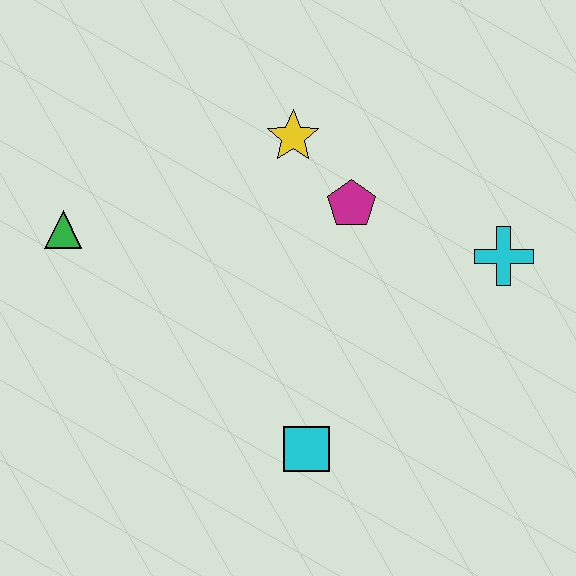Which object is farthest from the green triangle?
The cyan cross is farthest from the green triangle.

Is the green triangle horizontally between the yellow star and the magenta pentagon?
No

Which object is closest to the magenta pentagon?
The yellow star is closest to the magenta pentagon.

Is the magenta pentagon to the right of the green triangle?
Yes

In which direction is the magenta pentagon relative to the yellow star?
The magenta pentagon is below the yellow star.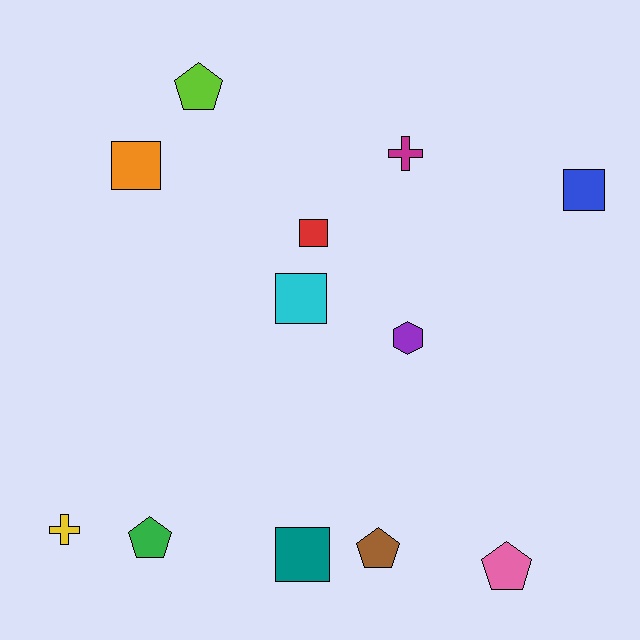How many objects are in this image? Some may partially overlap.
There are 12 objects.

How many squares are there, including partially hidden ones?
There are 5 squares.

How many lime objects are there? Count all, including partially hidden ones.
There is 1 lime object.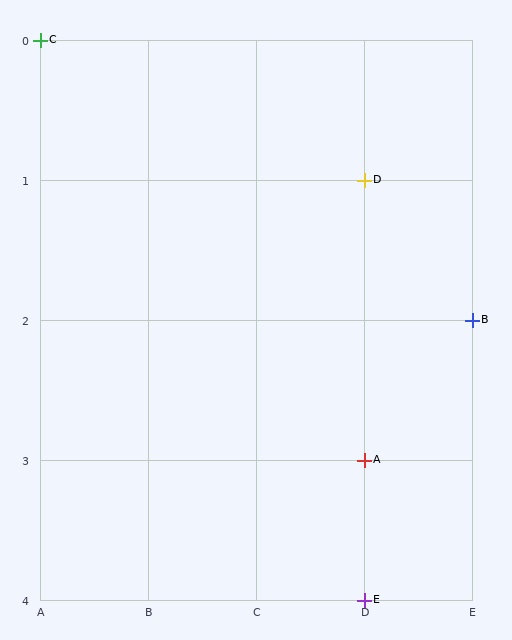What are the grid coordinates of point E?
Point E is at grid coordinates (D, 4).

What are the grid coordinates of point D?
Point D is at grid coordinates (D, 1).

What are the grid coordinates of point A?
Point A is at grid coordinates (D, 3).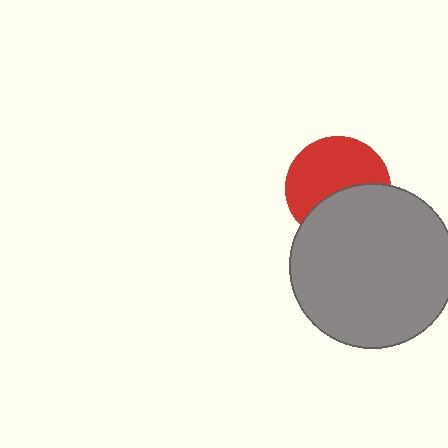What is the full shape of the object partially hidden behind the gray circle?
The partially hidden object is a red circle.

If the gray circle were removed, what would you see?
You would see the complete red circle.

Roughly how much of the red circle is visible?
About half of it is visible (roughly 59%).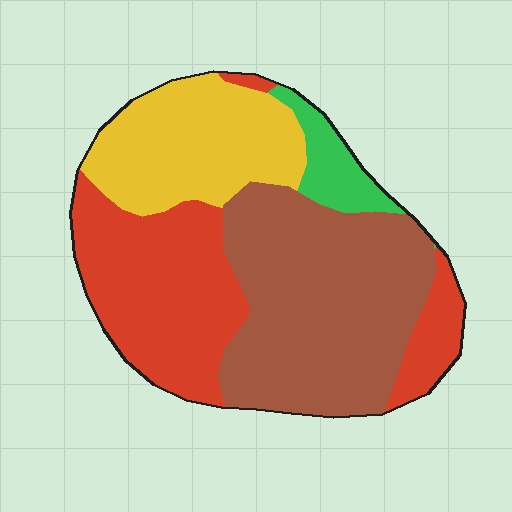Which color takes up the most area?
Brown, at roughly 40%.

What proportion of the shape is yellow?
Yellow takes up between a sixth and a third of the shape.